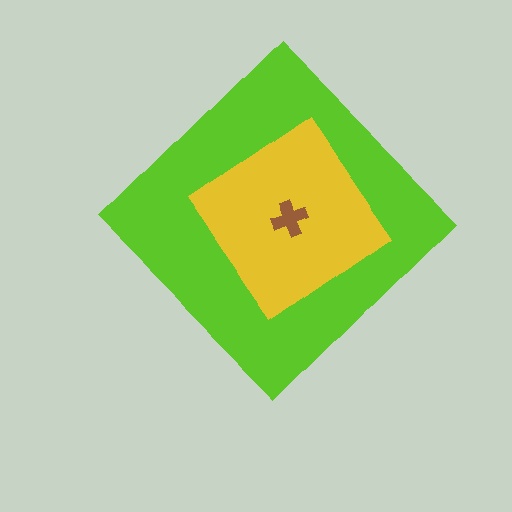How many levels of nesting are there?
3.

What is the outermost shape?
The lime diamond.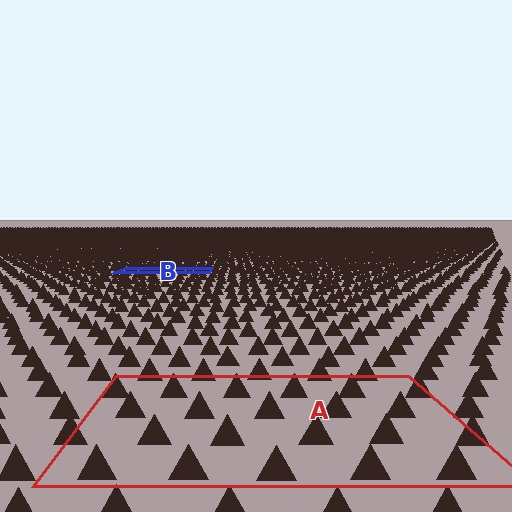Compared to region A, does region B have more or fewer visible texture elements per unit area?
Region B has more texture elements per unit area — they are packed more densely because it is farther away.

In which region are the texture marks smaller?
The texture marks are smaller in region B, because it is farther away.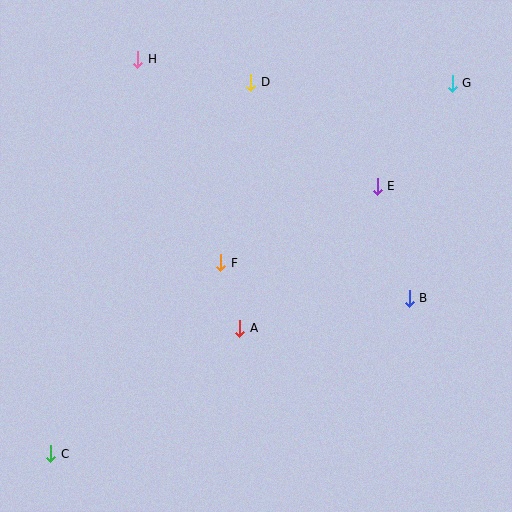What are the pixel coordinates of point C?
Point C is at (51, 453).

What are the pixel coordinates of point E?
Point E is at (378, 186).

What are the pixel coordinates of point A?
Point A is at (239, 328).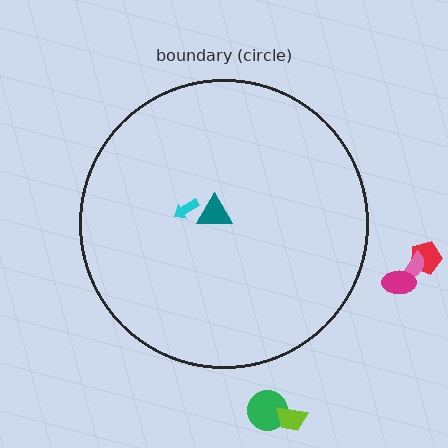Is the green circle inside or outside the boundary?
Outside.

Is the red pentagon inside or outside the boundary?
Outside.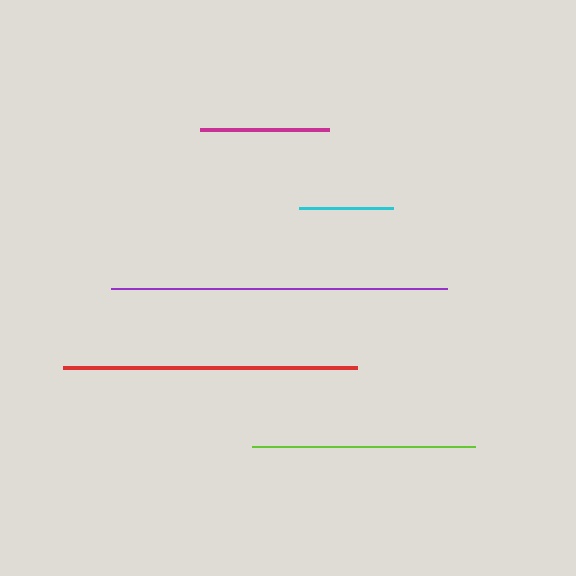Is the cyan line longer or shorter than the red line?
The red line is longer than the cyan line.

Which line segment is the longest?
The purple line is the longest at approximately 336 pixels.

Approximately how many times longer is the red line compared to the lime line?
The red line is approximately 1.3 times the length of the lime line.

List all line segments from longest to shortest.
From longest to shortest: purple, red, lime, magenta, cyan.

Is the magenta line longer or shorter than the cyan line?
The magenta line is longer than the cyan line.